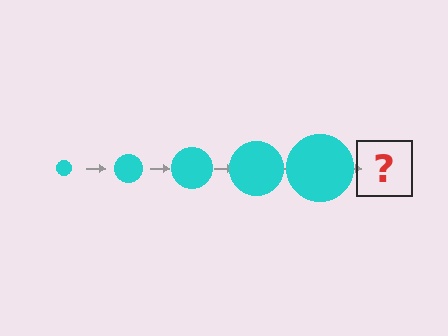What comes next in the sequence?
The next element should be a cyan circle, larger than the previous one.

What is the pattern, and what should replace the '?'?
The pattern is that the circle gets progressively larger each step. The '?' should be a cyan circle, larger than the previous one.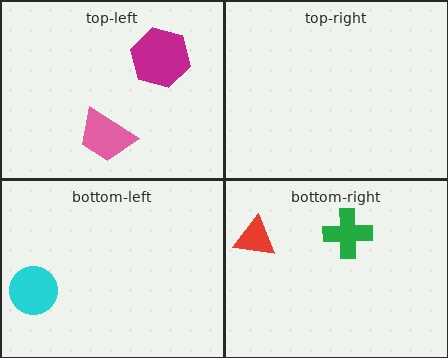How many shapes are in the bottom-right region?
2.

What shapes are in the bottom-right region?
The green cross, the red triangle.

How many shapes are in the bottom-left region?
1.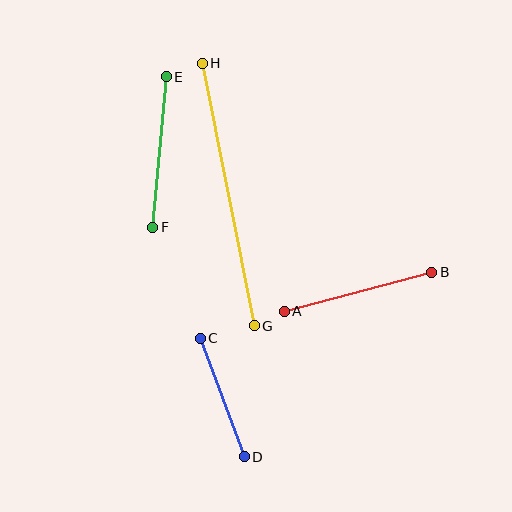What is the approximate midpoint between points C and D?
The midpoint is at approximately (222, 397) pixels.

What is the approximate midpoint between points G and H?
The midpoint is at approximately (228, 194) pixels.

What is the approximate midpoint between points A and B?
The midpoint is at approximately (358, 292) pixels.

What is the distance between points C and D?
The distance is approximately 126 pixels.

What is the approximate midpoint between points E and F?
The midpoint is at approximately (160, 152) pixels.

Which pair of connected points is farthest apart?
Points G and H are farthest apart.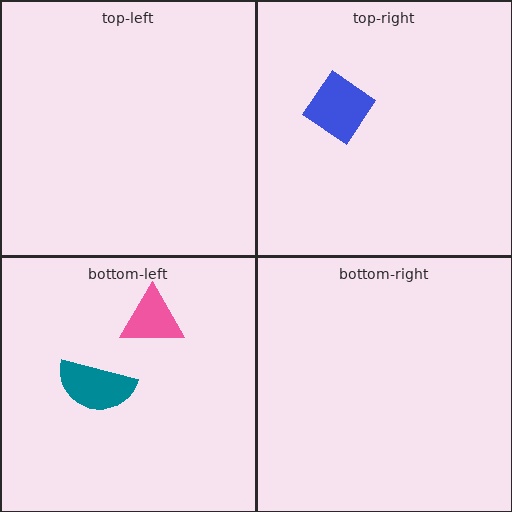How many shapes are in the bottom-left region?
2.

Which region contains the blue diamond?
The top-right region.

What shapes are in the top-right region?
The blue diamond.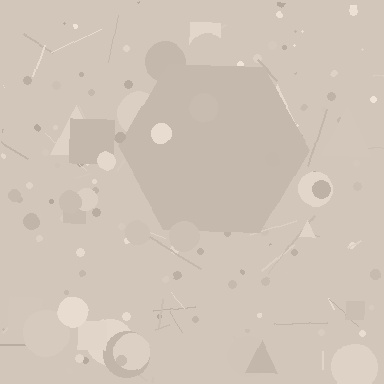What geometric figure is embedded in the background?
A hexagon is embedded in the background.